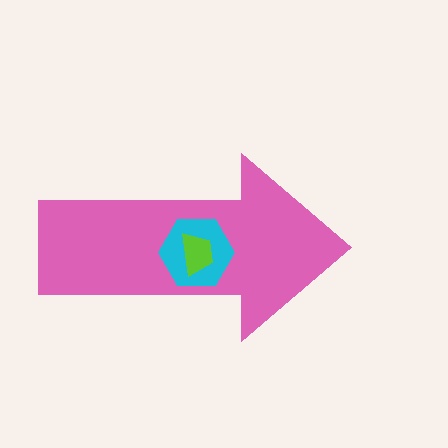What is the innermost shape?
The lime trapezoid.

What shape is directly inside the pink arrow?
The cyan hexagon.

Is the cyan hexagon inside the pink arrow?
Yes.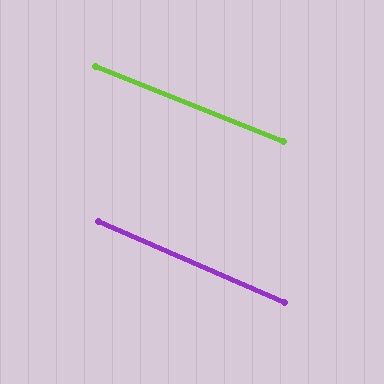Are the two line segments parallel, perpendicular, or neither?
Parallel — their directions differ by only 1.9°.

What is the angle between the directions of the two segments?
Approximately 2 degrees.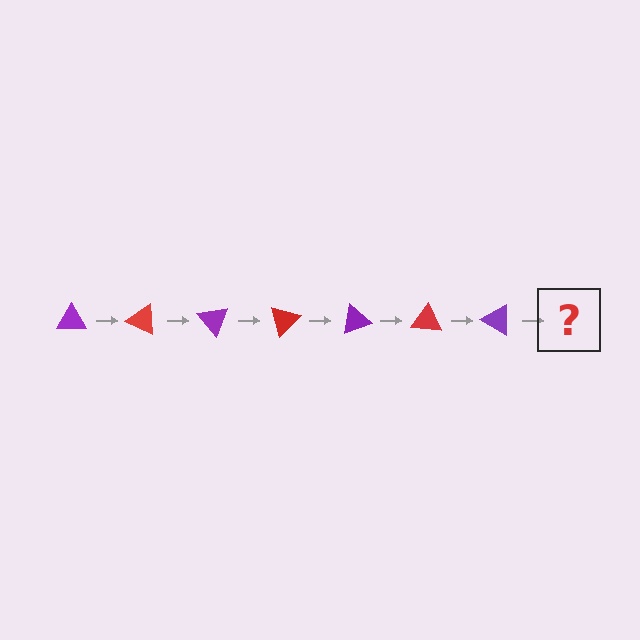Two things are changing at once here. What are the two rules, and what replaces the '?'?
The two rules are that it rotates 25 degrees each step and the color cycles through purple and red. The '?' should be a red triangle, rotated 175 degrees from the start.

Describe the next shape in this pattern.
It should be a red triangle, rotated 175 degrees from the start.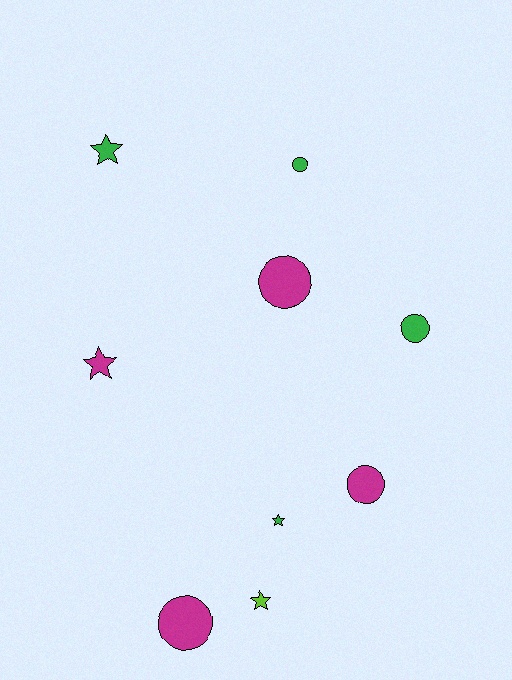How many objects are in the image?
There are 9 objects.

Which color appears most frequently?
Magenta, with 4 objects.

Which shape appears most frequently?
Circle, with 5 objects.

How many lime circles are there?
There are no lime circles.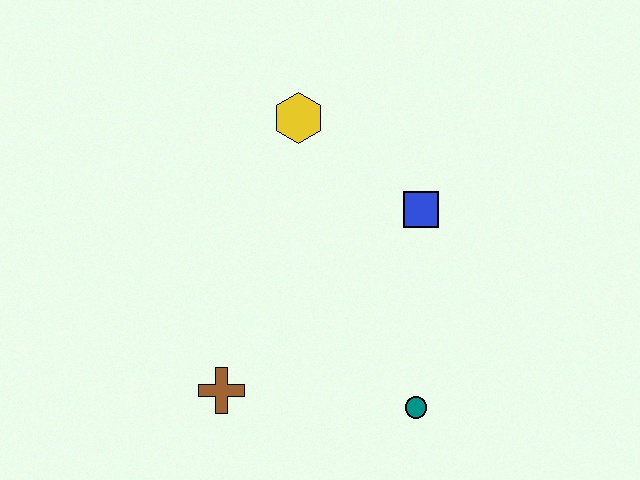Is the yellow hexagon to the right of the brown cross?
Yes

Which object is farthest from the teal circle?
The yellow hexagon is farthest from the teal circle.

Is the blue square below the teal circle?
No